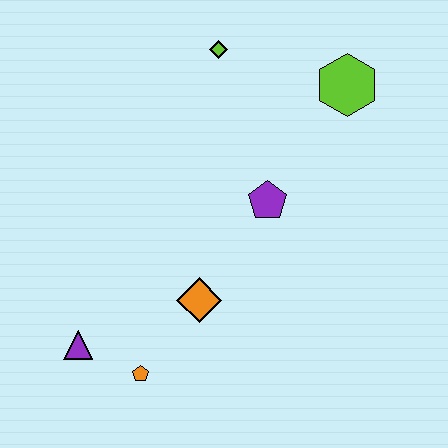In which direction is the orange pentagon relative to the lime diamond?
The orange pentagon is below the lime diamond.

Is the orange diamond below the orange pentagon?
No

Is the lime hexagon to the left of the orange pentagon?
No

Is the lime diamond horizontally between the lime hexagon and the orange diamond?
Yes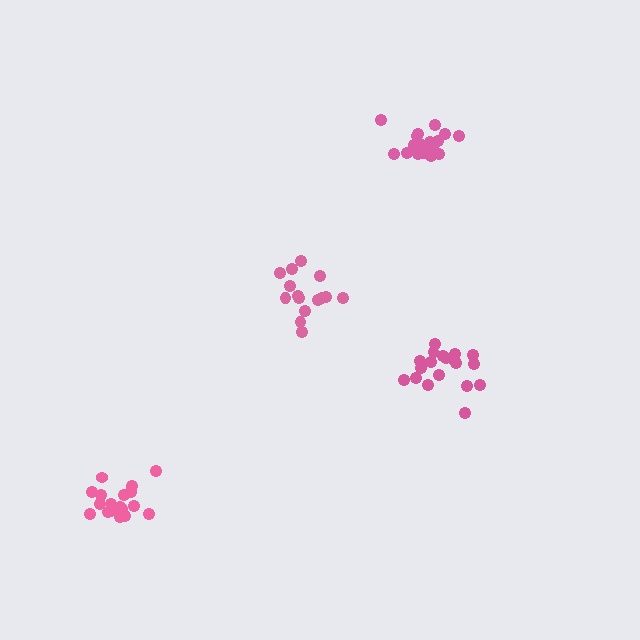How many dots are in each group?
Group 1: 19 dots, Group 2: 20 dots, Group 3: 15 dots, Group 4: 19 dots (73 total).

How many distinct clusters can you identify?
There are 4 distinct clusters.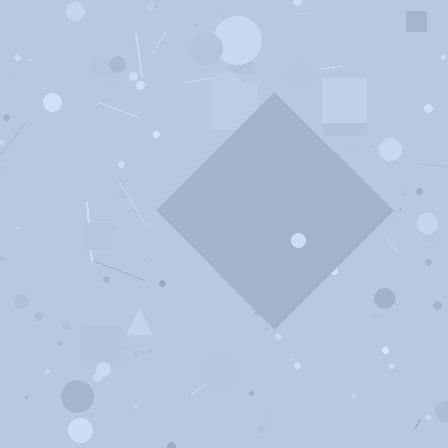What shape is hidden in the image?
A diamond is hidden in the image.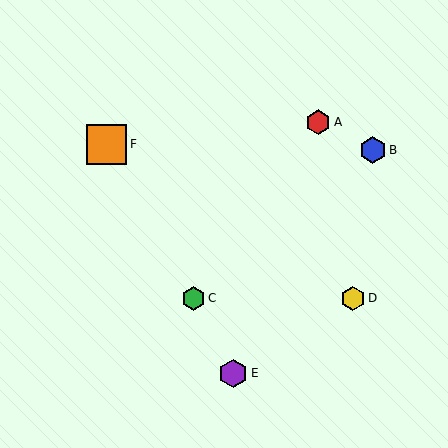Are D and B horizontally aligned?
No, D is at y≈298 and B is at y≈150.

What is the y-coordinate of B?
Object B is at y≈150.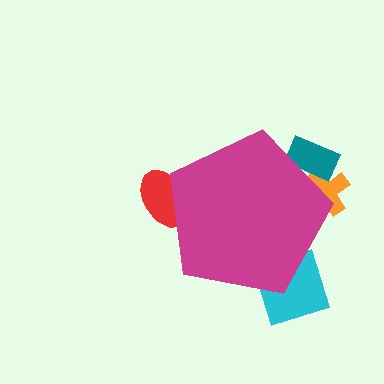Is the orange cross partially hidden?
Yes, the orange cross is partially hidden behind the magenta pentagon.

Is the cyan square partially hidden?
Yes, the cyan square is partially hidden behind the magenta pentagon.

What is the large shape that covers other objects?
A magenta pentagon.